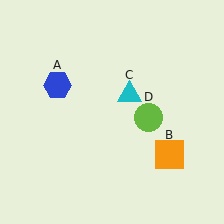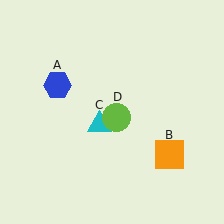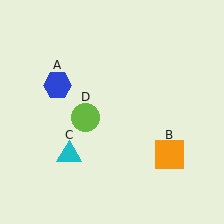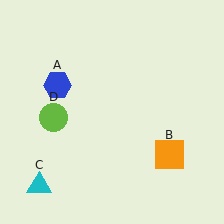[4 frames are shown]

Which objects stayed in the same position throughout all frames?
Blue hexagon (object A) and orange square (object B) remained stationary.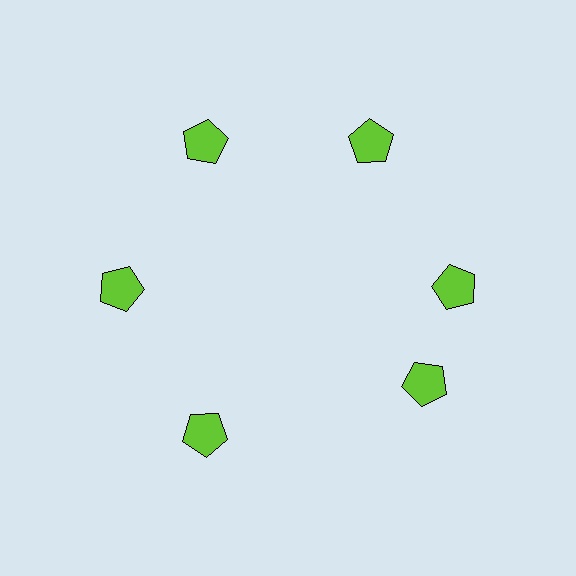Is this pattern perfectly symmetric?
No. The 6 lime pentagons are arranged in a ring, but one element near the 5 o'clock position is rotated out of alignment along the ring, breaking the 6-fold rotational symmetry.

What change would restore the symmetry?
The symmetry would be restored by rotating it back into even spacing with its neighbors so that all 6 pentagons sit at equal angles and equal distance from the center.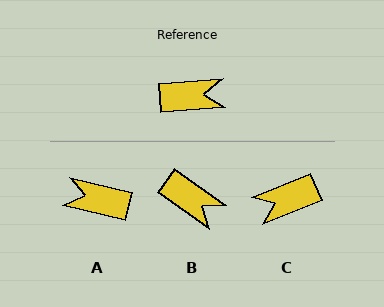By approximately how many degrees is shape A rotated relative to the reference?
Approximately 162 degrees counter-clockwise.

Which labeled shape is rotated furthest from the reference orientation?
A, about 162 degrees away.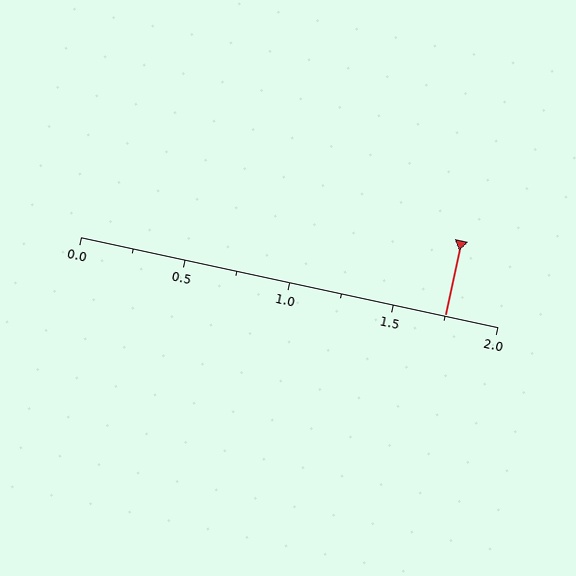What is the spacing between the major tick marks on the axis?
The major ticks are spaced 0.5 apart.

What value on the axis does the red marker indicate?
The marker indicates approximately 1.75.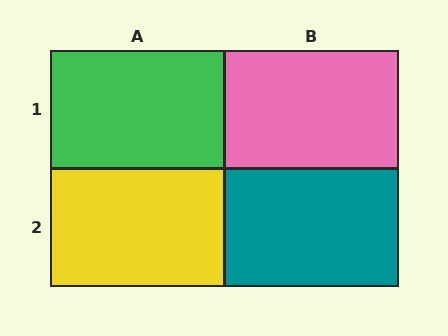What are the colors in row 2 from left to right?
Yellow, teal.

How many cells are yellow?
1 cell is yellow.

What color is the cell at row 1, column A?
Green.